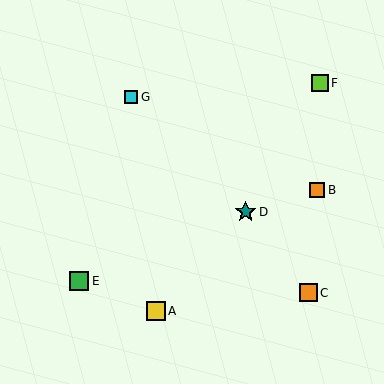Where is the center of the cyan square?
The center of the cyan square is at (131, 97).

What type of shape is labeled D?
Shape D is a teal star.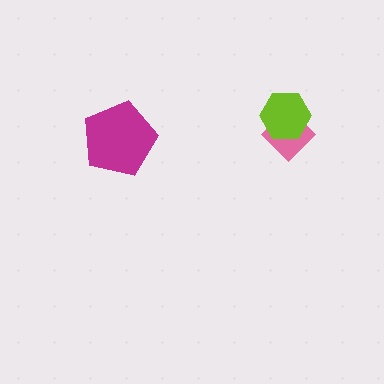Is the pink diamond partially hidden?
Yes, it is partially covered by another shape.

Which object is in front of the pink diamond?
The lime hexagon is in front of the pink diamond.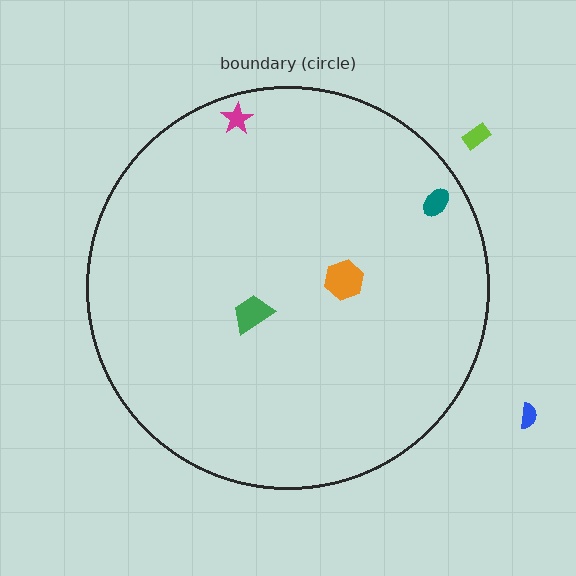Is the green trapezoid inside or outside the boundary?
Inside.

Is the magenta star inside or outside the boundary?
Inside.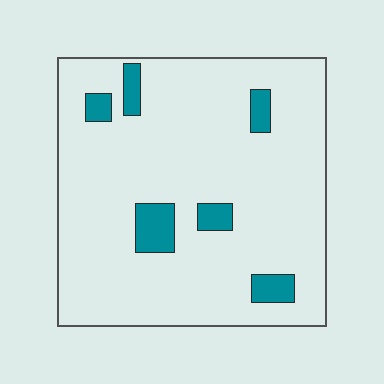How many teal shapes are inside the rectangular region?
6.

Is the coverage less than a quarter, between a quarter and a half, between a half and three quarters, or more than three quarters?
Less than a quarter.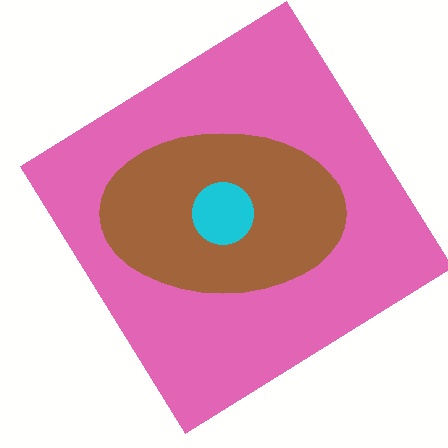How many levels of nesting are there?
3.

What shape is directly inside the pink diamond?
The brown ellipse.